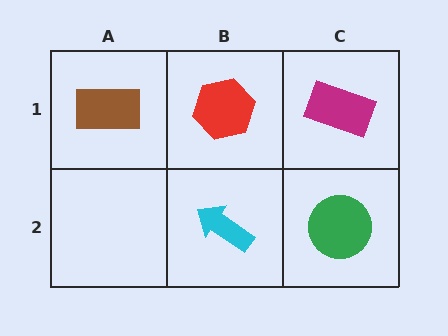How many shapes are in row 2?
2 shapes.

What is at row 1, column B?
A red hexagon.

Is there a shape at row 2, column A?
No, that cell is empty.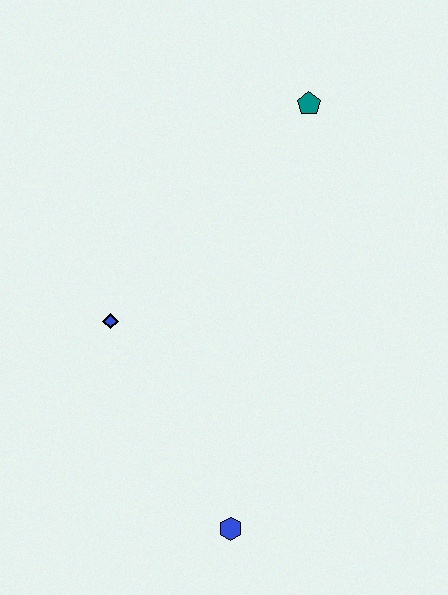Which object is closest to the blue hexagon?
The blue diamond is closest to the blue hexagon.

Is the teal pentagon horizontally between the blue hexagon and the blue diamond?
No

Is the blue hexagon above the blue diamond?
No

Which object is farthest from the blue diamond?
The teal pentagon is farthest from the blue diamond.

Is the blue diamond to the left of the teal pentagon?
Yes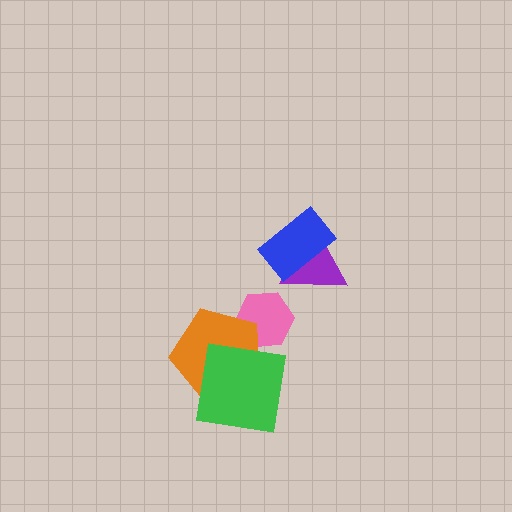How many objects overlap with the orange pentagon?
2 objects overlap with the orange pentagon.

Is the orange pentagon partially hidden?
Yes, it is partially covered by another shape.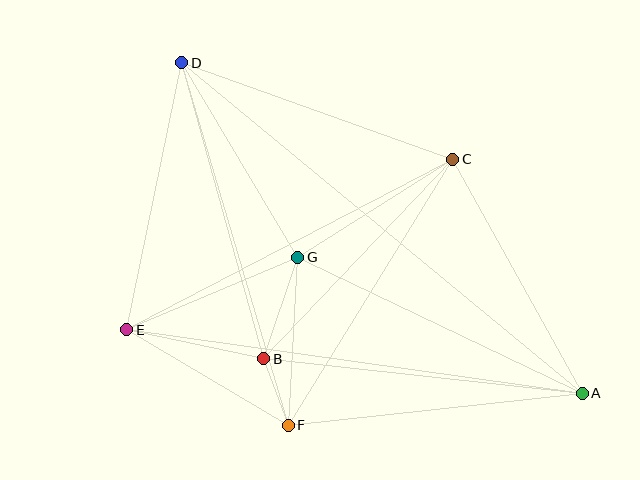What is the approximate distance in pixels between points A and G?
The distance between A and G is approximately 315 pixels.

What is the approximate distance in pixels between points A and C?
The distance between A and C is approximately 267 pixels.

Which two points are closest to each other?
Points B and F are closest to each other.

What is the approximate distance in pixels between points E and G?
The distance between E and G is approximately 186 pixels.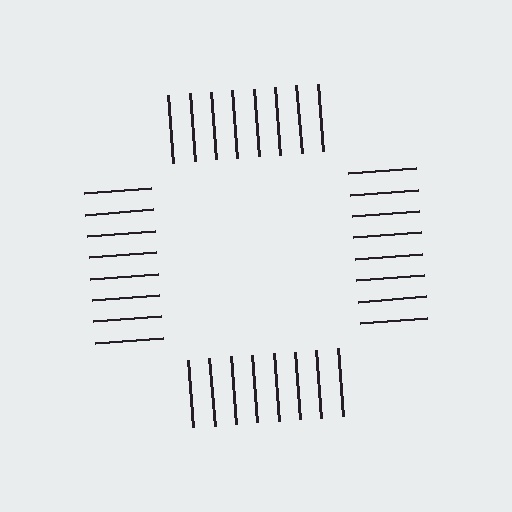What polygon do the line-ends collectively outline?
An illusory square — the line segments terminate on its edges but no continuous stroke is drawn.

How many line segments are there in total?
32 — 8 along each of the 4 edges.